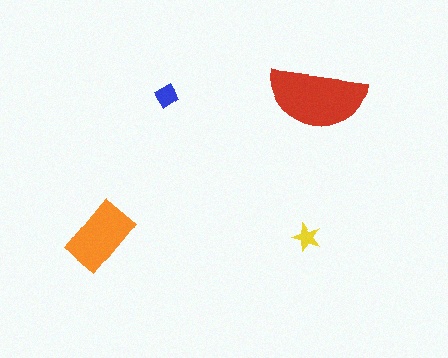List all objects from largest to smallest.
The red semicircle, the orange rectangle, the blue diamond, the yellow star.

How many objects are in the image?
There are 4 objects in the image.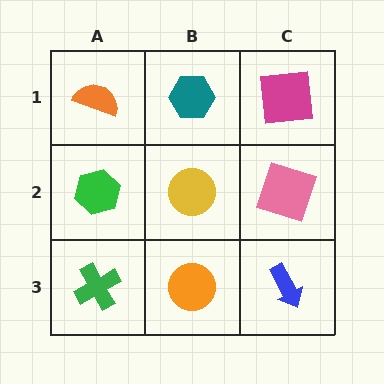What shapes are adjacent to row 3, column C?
A pink square (row 2, column C), an orange circle (row 3, column B).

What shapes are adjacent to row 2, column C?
A magenta square (row 1, column C), a blue arrow (row 3, column C), a yellow circle (row 2, column B).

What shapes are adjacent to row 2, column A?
An orange semicircle (row 1, column A), a green cross (row 3, column A), a yellow circle (row 2, column B).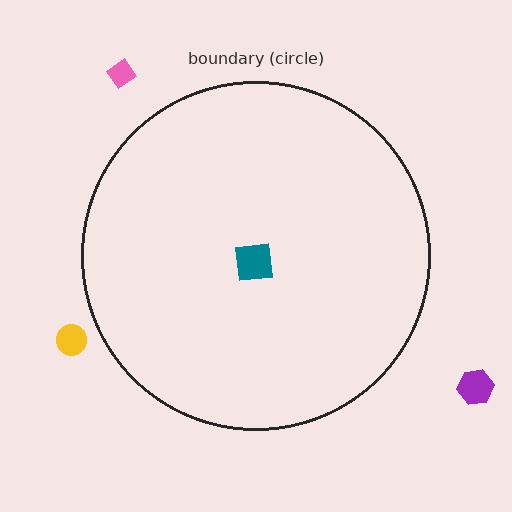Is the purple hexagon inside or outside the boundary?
Outside.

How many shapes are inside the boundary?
1 inside, 3 outside.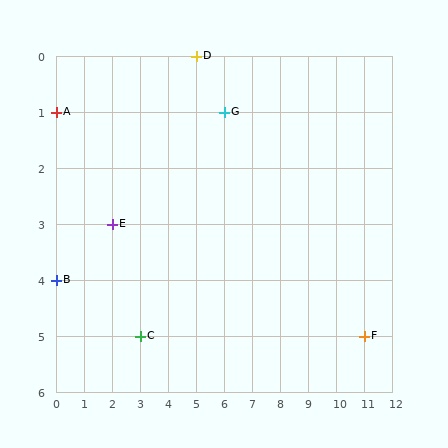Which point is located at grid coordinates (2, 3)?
Point E is at (2, 3).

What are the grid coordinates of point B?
Point B is at grid coordinates (0, 4).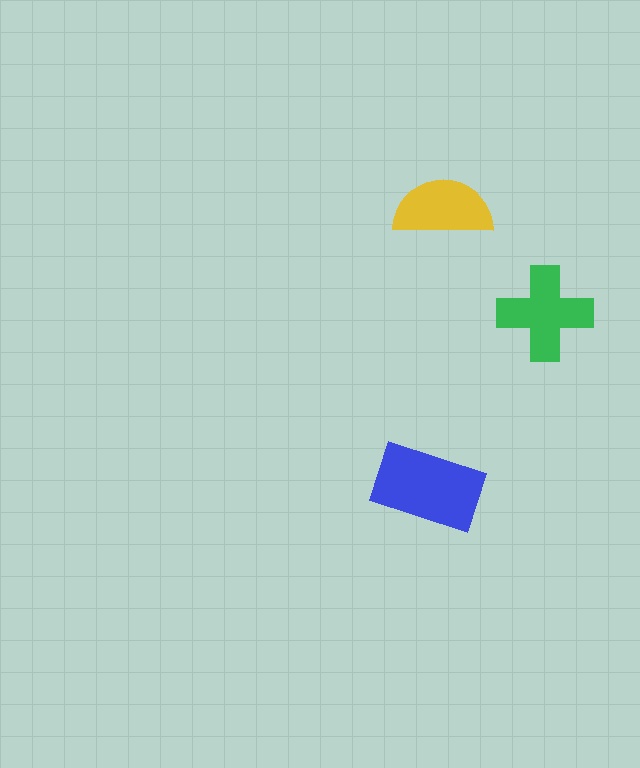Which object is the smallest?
The yellow semicircle.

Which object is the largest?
The blue rectangle.